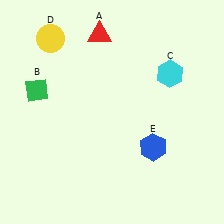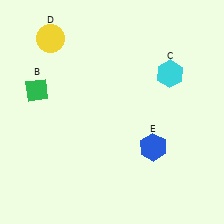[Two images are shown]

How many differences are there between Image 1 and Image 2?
There is 1 difference between the two images.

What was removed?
The red triangle (A) was removed in Image 2.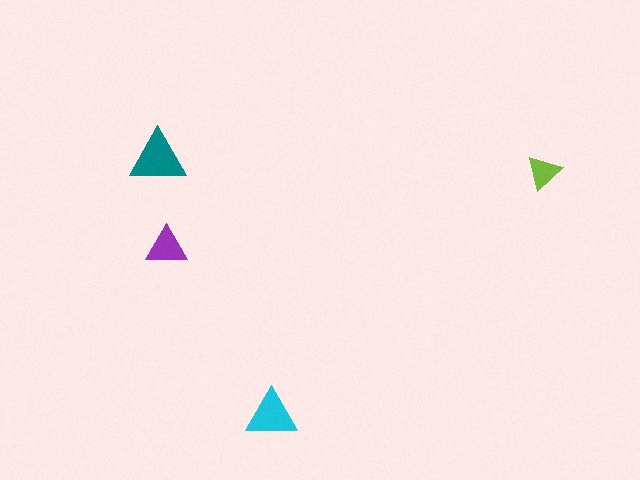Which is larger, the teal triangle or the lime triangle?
The teal one.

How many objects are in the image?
There are 4 objects in the image.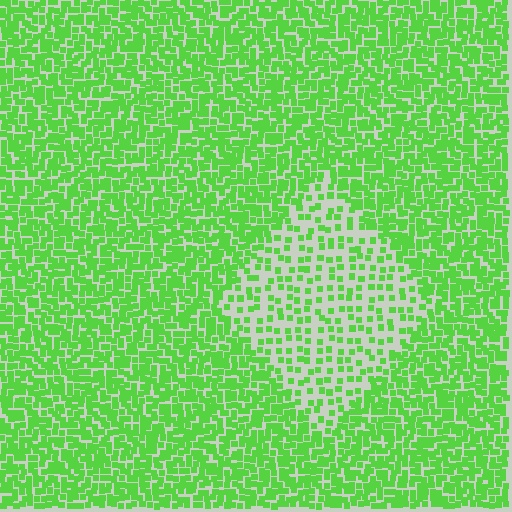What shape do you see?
I see a diamond.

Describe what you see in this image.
The image contains small lime elements arranged at two different densities. A diamond-shaped region is visible where the elements are less densely packed than the surrounding area.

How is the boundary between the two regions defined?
The boundary is defined by a change in element density (approximately 2.4x ratio). All elements are the same color, size, and shape.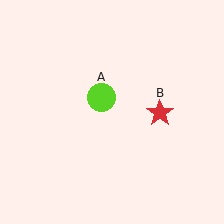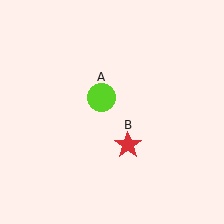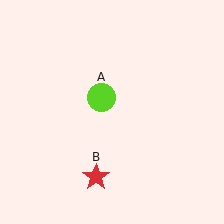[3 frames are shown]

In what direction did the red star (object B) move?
The red star (object B) moved down and to the left.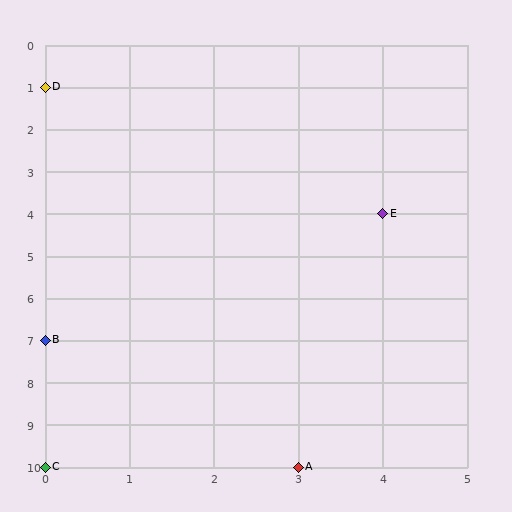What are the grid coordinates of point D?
Point D is at grid coordinates (0, 1).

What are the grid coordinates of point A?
Point A is at grid coordinates (3, 10).